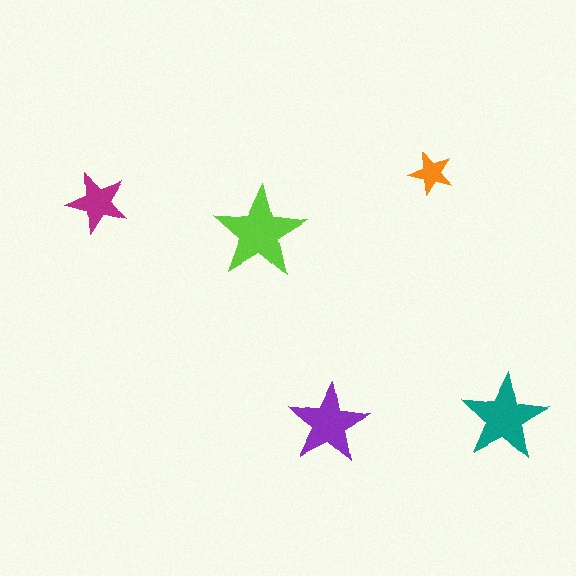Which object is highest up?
The orange star is topmost.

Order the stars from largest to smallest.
the lime one, the teal one, the purple one, the magenta one, the orange one.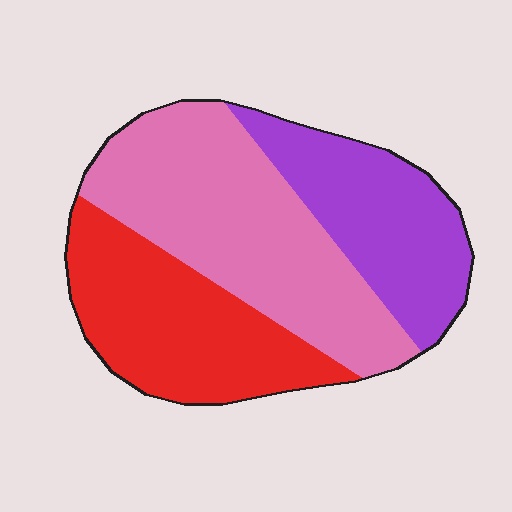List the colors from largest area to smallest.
From largest to smallest: pink, red, purple.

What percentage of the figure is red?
Red covers around 30% of the figure.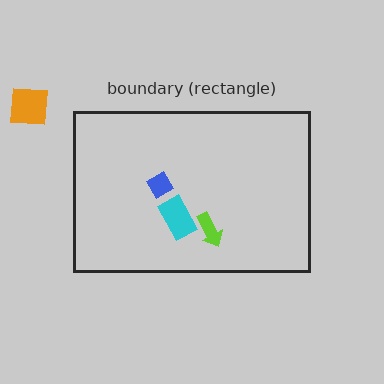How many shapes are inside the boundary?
3 inside, 1 outside.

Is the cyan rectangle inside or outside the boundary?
Inside.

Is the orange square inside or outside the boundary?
Outside.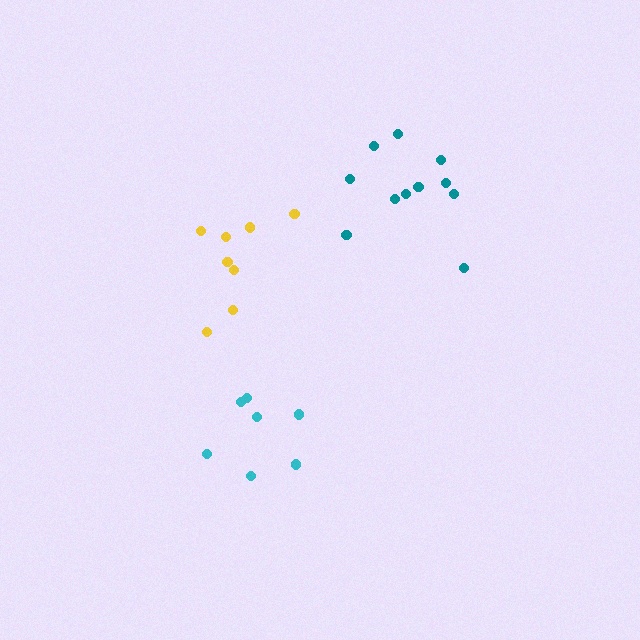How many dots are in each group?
Group 1: 7 dots, Group 2: 11 dots, Group 3: 8 dots (26 total).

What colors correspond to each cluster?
The clusters are colored: cyan, teal, yellow.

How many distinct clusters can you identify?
There are 3 distinct clusters.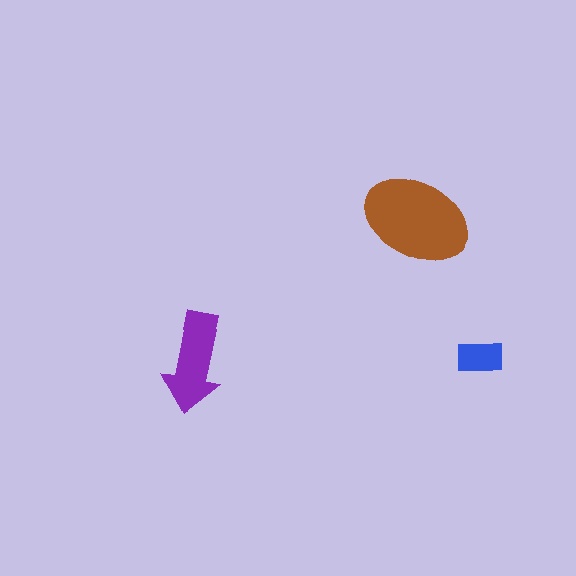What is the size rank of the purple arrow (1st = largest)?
2nd.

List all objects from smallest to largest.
The blue rectangle, the purple arrow, the brown ellipse.